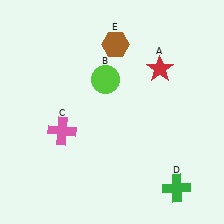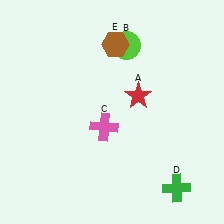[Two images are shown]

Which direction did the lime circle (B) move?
The lime circle (B) moved up.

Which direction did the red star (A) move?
The red star (A) moved down.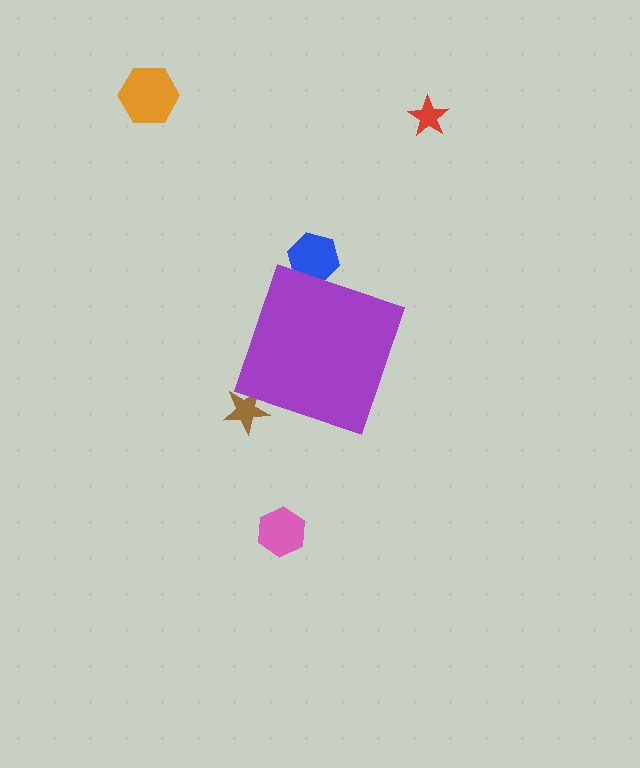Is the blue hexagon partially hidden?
Yes, the blue hexagon is partially hidden behind the purple diamond.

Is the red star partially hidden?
No, the red star is fully visible.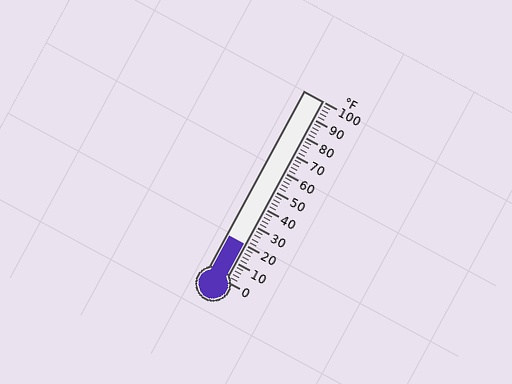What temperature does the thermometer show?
The thermometer shows approximately 20°F.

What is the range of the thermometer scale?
The thermometer scale ranges from 0°F to 100°F.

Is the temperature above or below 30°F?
The temperature is below 30°F.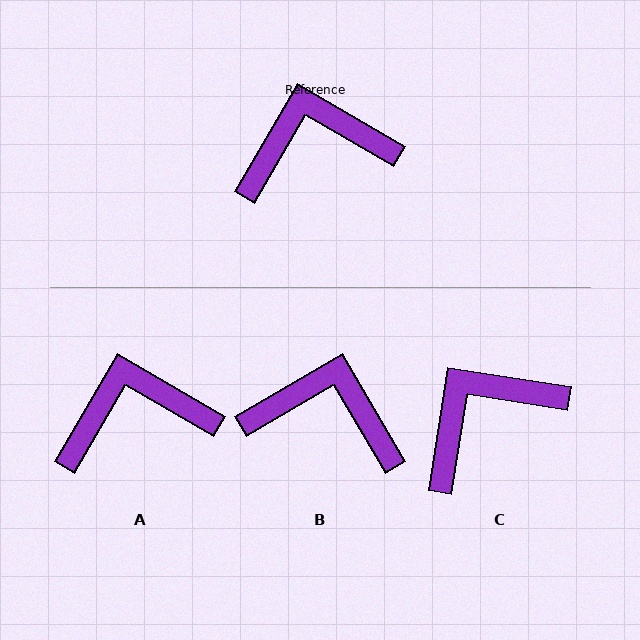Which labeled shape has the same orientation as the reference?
A.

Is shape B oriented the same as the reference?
No, it is off by about 30 degrees.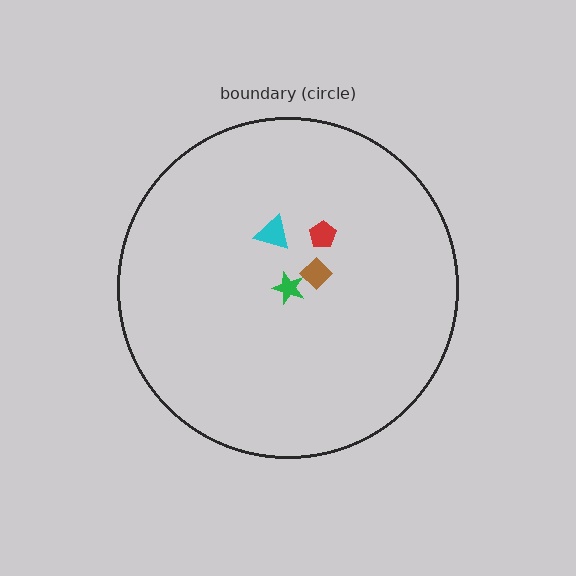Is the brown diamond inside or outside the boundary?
Inside.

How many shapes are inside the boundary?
4 inside, 0 outside.